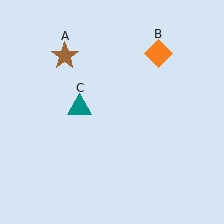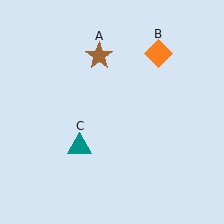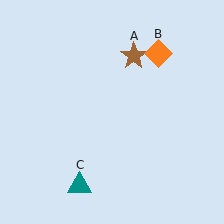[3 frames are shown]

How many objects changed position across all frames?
2 objects changed position: brown star (object A), teal triangle (object C).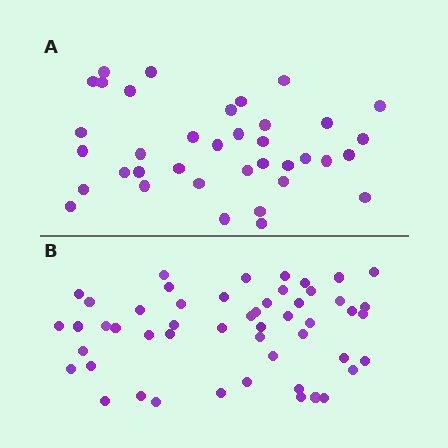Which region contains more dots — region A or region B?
Region B (the bottom region) has more dots.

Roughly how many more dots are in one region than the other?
Region B has approximately 15 more dots than region A.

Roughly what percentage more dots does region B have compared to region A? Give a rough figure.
About 40% more.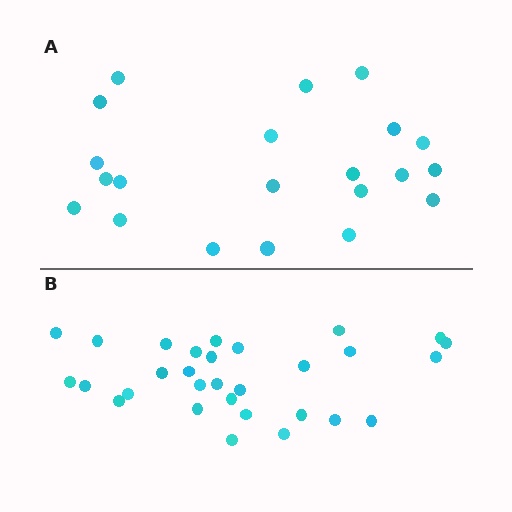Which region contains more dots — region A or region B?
Region B (the bottom region) has more dots.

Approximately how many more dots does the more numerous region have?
Region B has roughly 8 or so more dots than region A.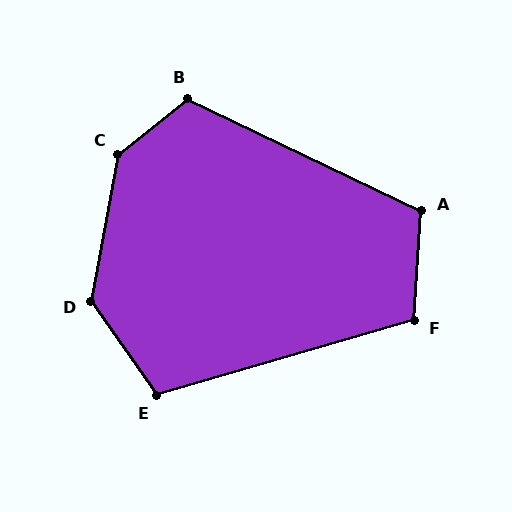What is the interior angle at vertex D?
Approximately 135 degrees (obtuse).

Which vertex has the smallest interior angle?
E, at approximately 109 degrees.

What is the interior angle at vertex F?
Approximately 110 degrees (obtuse).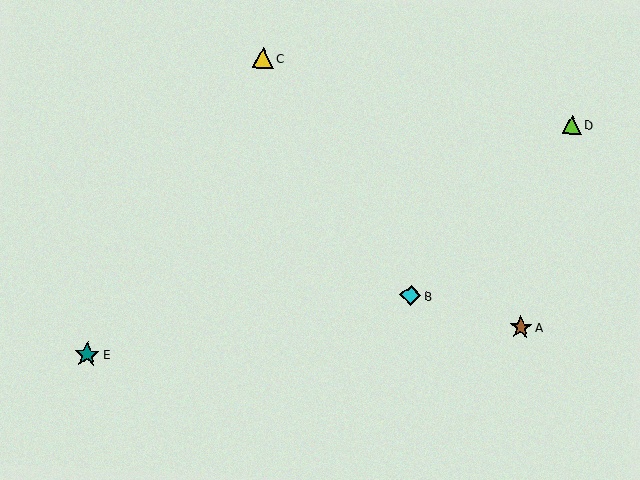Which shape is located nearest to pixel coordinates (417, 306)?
The cyan diamond (labeled B) at (411, 295) is nearest to that location.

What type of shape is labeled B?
Shape B is a cyan diamond.